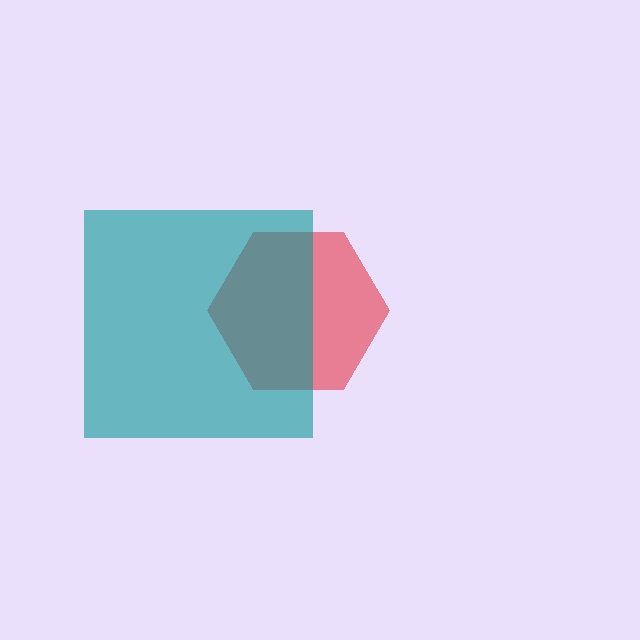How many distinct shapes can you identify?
There are 2 distinct shapes: a red hexagon, a teal square.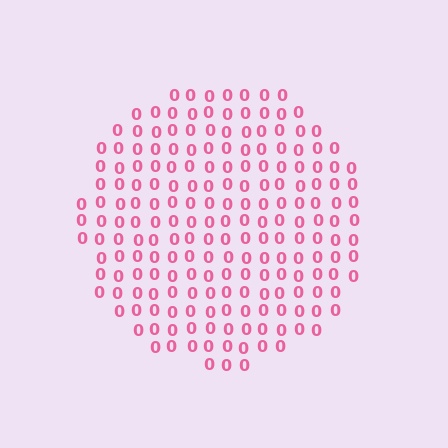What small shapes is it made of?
It is made of small digit 0's.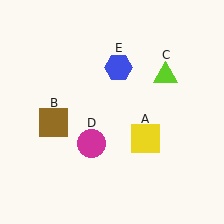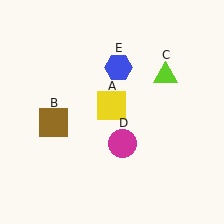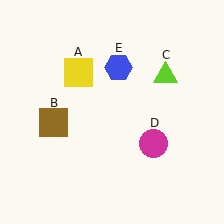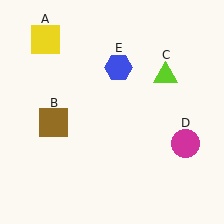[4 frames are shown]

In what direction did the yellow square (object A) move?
The yellow square (object A) moved up and to the left.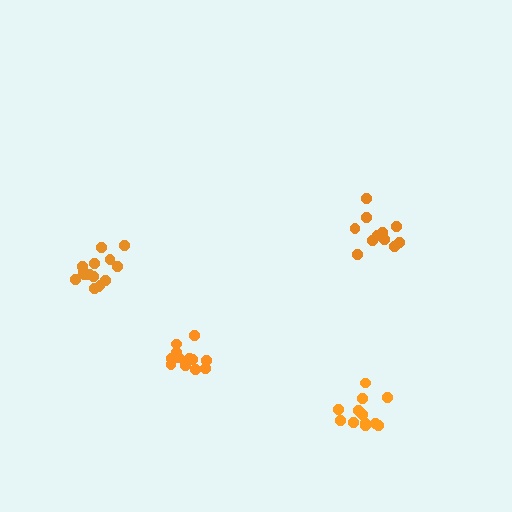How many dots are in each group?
Group 1: 15 dots, Group 2: 12 dots, Group 3: 12 dots, Group 4: 11 dots (50 total).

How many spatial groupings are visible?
There are 4 spatial groupings.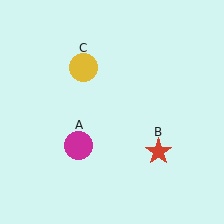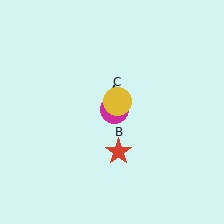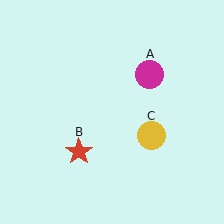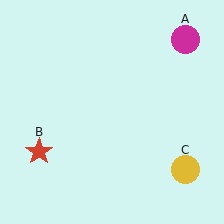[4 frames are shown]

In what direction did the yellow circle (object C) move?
The yellow circle (object C) moved down and to the right.